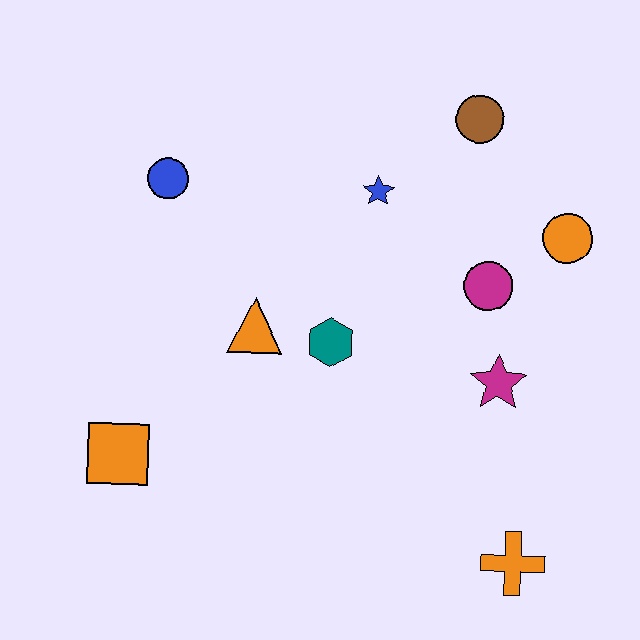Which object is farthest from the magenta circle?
The orange square is farthest from the magenta circle.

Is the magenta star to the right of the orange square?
Yes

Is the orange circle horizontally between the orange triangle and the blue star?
No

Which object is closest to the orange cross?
The magenta star is closest to the orange cross.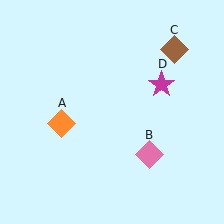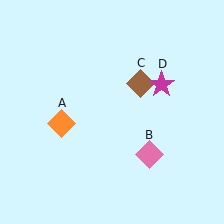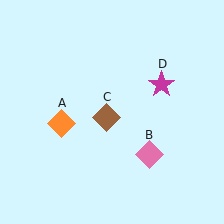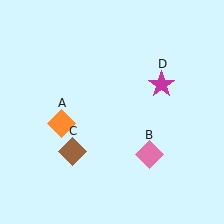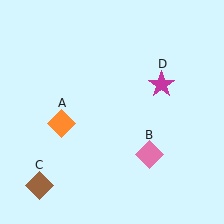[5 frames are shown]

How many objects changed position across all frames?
1 object changed position: brown diamond (object C).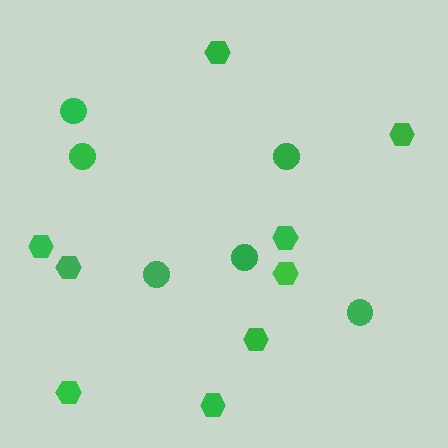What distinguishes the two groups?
There are 2 groups: one group of hexagons (9) and one group of circles (6).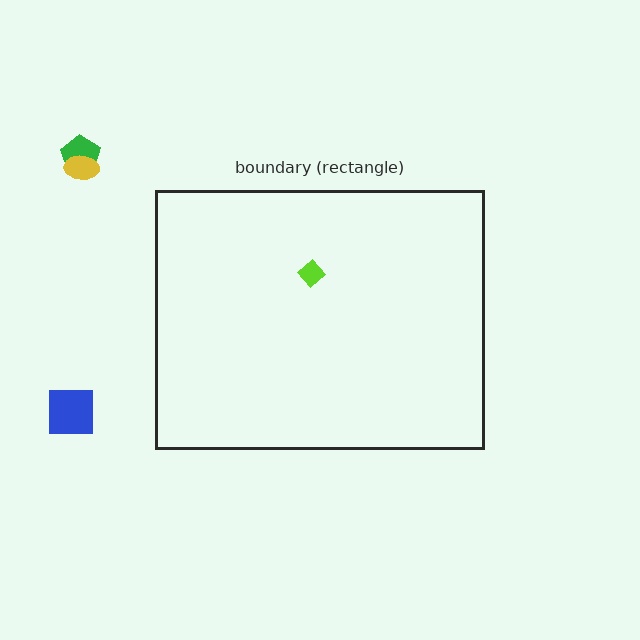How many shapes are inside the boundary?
1 inside, 3 outside.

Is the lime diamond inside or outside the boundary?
Inside.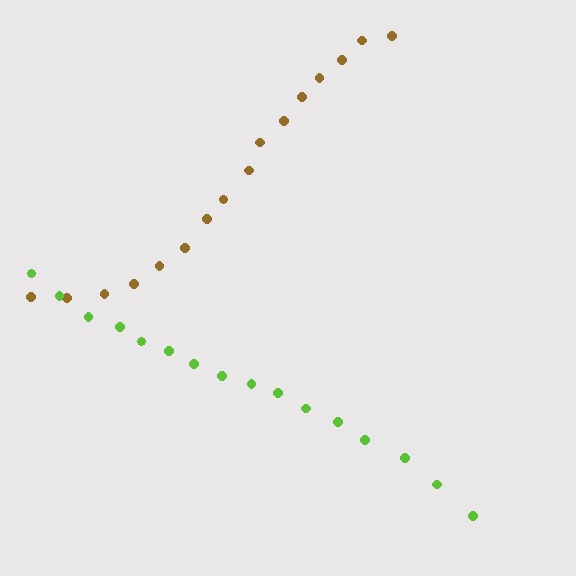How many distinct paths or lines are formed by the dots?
There are 2 distinct paths.